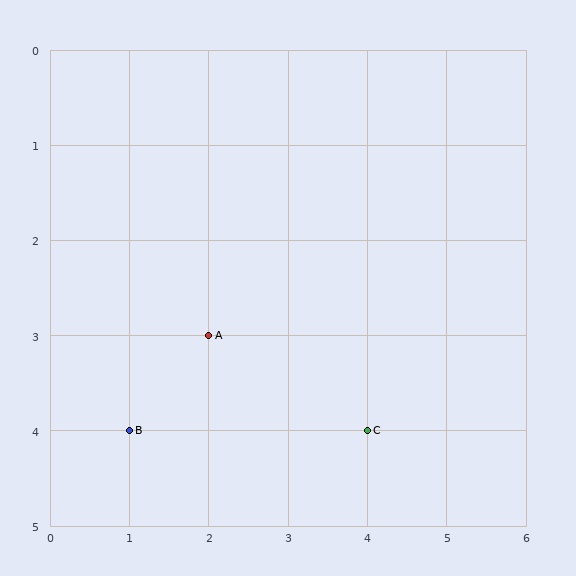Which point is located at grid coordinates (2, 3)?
Point A is at (2, 3).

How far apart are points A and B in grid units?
Points A and B are 1 column and 1 row apart (about 1.4 grid units diagonally).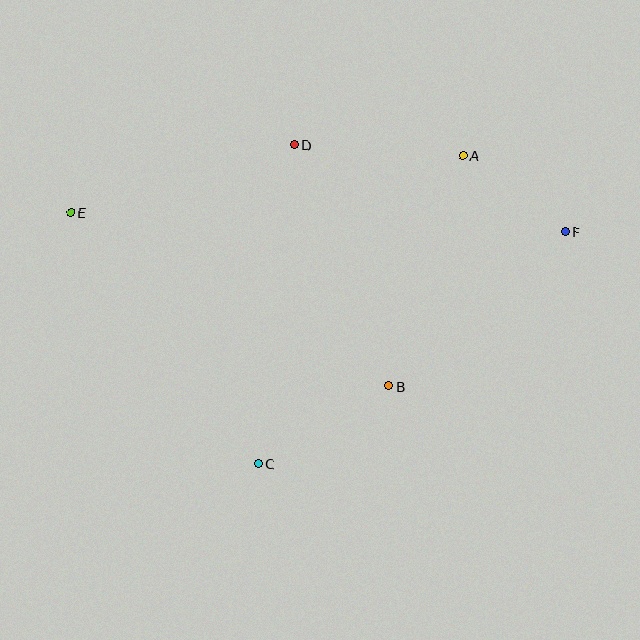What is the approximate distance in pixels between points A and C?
The distance between A and C is approximately 370 pixels.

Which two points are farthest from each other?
Points E and F are farthest from each other.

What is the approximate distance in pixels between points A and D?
The distance between A and D is approximately 169 pixels.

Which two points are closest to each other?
Points A and F are closest to each other.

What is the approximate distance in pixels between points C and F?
The distance between C and F is approximately 384 pixels.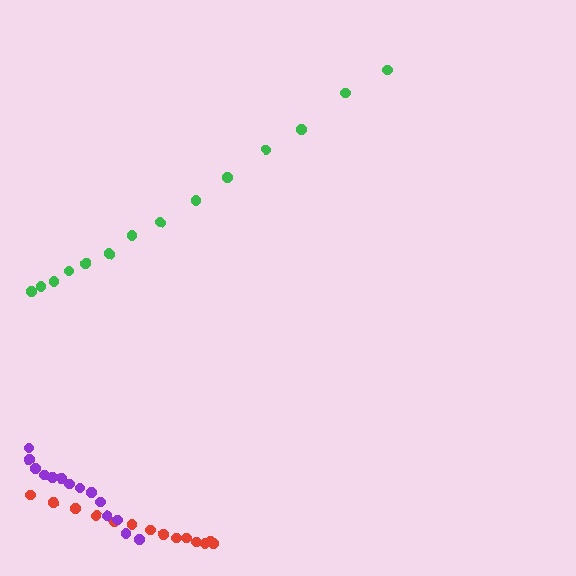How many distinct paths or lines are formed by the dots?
There are 3 distinct paths.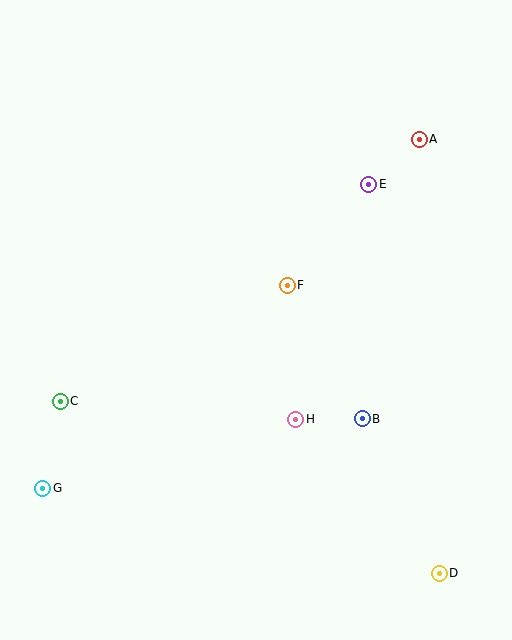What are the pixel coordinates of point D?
Point D is at (439, 573).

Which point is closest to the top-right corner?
Point A is closest to the top-right corner.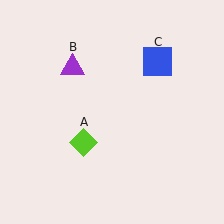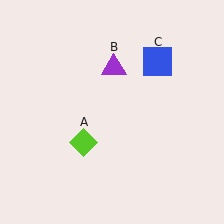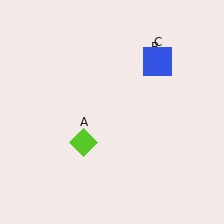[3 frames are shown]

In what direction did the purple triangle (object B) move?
The purple triangle (object B) moved right.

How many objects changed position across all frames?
1 object changed position: purple triangle (object B).